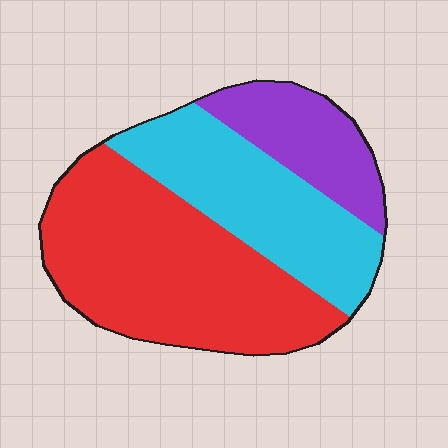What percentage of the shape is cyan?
Cyan covers 32% of the shape.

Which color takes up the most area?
Red, at roughly 50%.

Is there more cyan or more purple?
Cyan.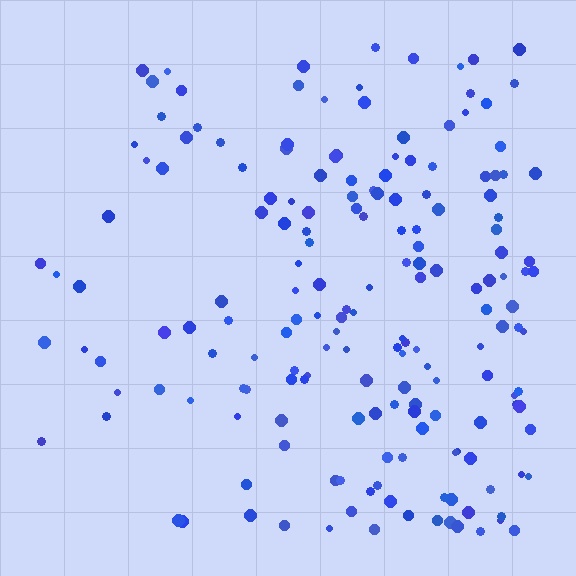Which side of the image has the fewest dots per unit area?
The left.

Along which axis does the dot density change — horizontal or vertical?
Horizontal.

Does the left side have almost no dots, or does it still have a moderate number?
Still a moderate number, just noticeably fewer than the right.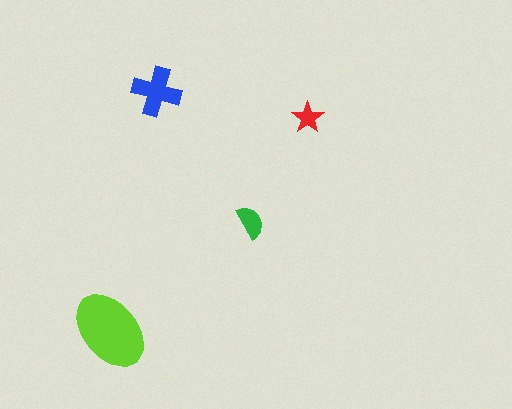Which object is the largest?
The lime ellipse.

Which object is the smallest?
The red star.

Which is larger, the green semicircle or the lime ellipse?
The lime ellipse.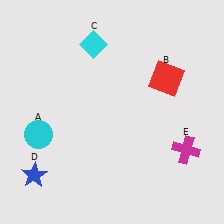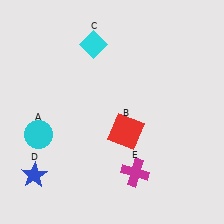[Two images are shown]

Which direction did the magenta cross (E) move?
The magenta cross (E) moved left.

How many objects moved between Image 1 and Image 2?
2 objects moved between the two images.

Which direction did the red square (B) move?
The red square (B) moved down.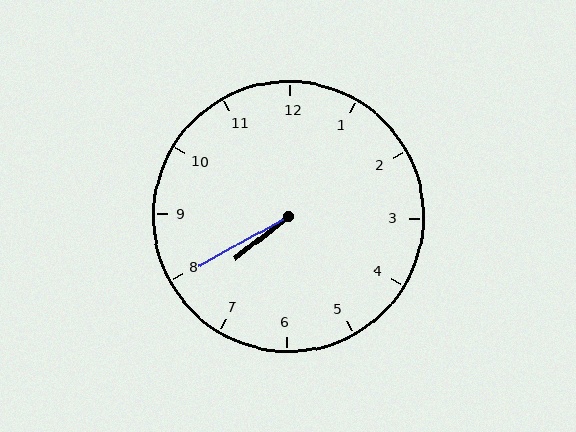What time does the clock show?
7:40.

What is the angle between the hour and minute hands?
Approximately 10 degrees.